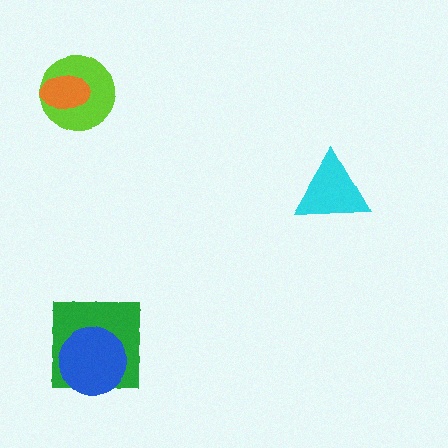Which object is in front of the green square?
The blue circle is in front of the green square.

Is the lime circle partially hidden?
Yes, it is partially covered by another shape.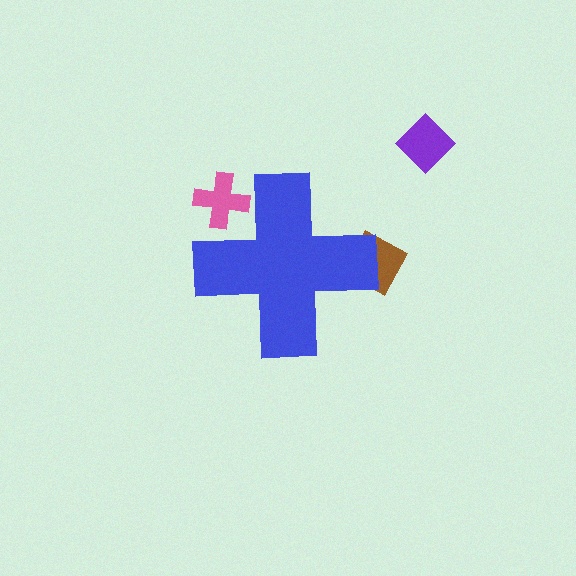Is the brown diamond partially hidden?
Yes, the brown diamond is partially hidden behind the blue cross.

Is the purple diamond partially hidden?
No, the purple diamond is fully visible.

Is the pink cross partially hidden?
Yes, the pink cross is partially hidden behind the blue cross.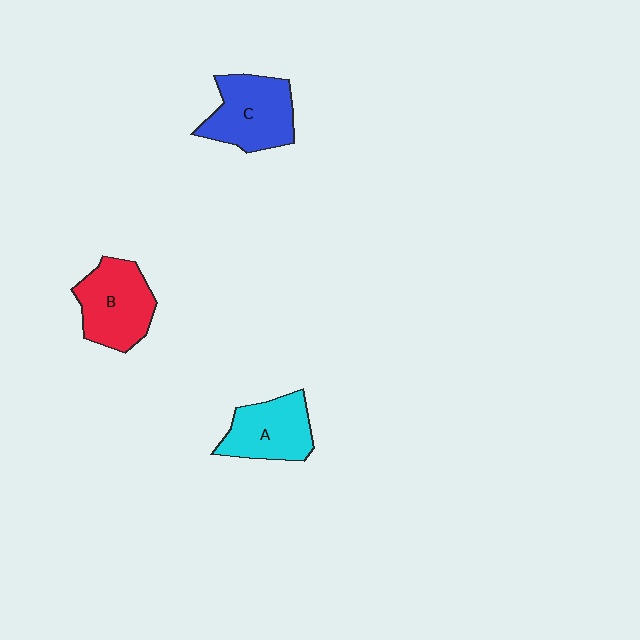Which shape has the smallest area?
Shape A (cyan).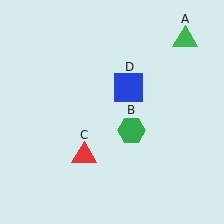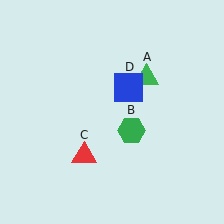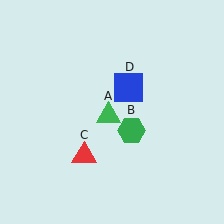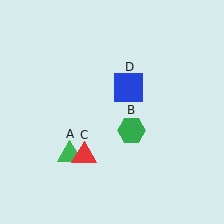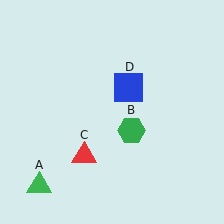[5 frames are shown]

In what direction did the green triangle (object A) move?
The green triangle (object A) moved down and to the left.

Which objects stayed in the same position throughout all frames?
Green hexagon (object B) and red triangle (object C) and blue square (object D) remained stationary.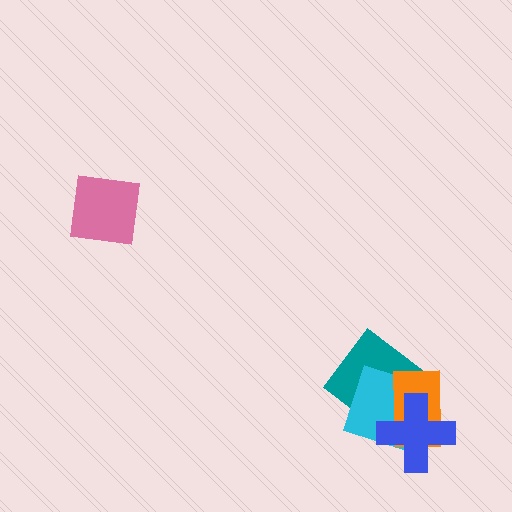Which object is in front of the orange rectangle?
The blue cross is in front of the orange rectangle.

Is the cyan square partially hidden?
Yes, it is partially covered by another shape.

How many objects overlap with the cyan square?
3 objects overlap with the cyan square.